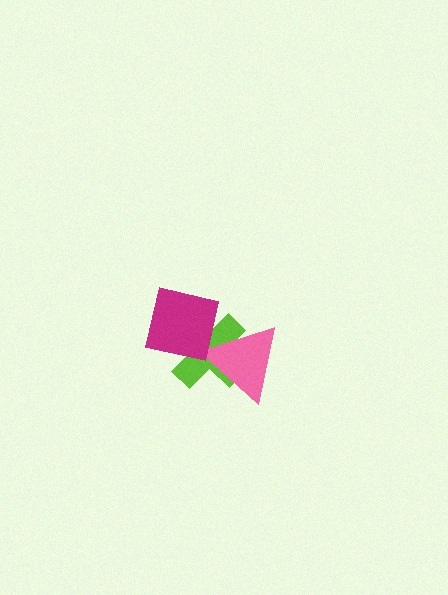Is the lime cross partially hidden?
Yes, it is partially covered by another shape.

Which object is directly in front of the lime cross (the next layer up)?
The pink triangle is directly in front of the lime cross.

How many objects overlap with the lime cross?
2 objects overlap with the lime cross.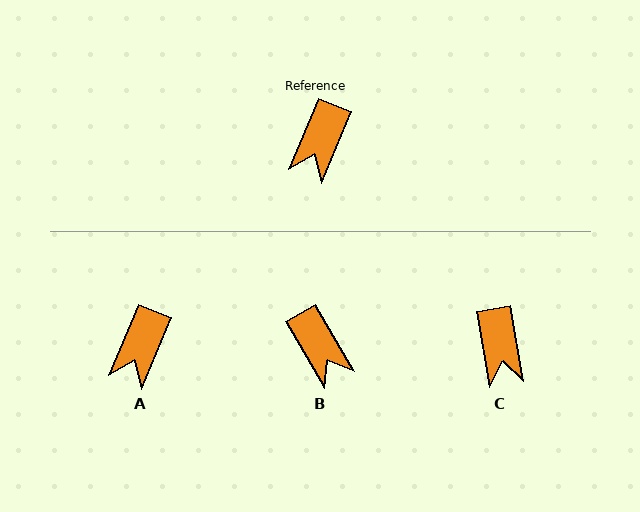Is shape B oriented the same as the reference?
No, it is off by about 53 degrees.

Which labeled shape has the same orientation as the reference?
A.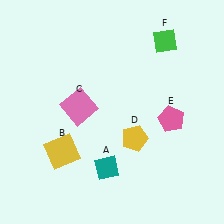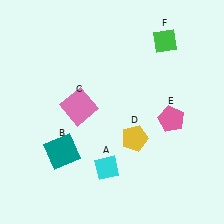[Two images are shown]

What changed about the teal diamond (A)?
In Image 1, A is teal. In Image 2, it changed to cyan.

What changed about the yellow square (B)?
In Image 1, B is yellow. In Image 2, it changed to teal.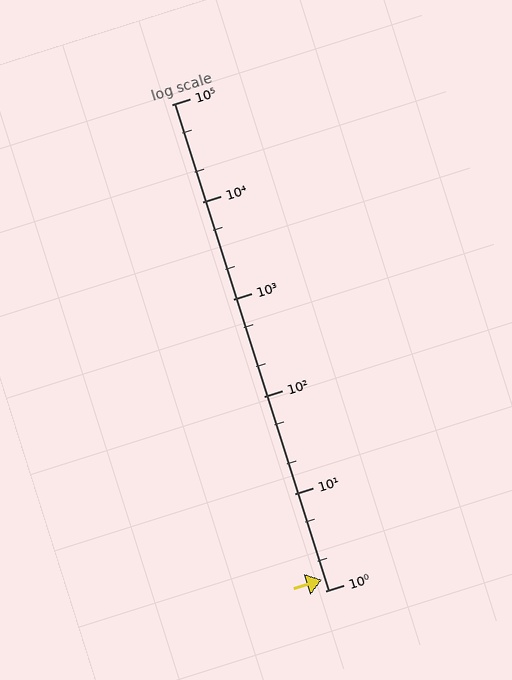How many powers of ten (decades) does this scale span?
The scale spans 5 decades, from 1 to 100000.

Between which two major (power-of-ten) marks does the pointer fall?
The pointer is between 1 and 10.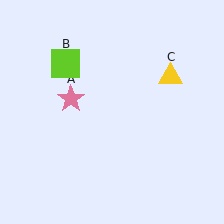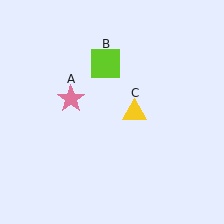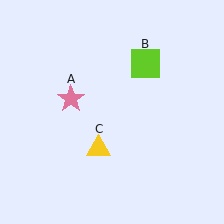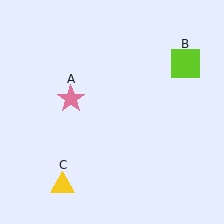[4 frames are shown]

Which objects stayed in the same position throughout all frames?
Pink star (object A) remained stationary.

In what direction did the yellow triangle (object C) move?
The yellow triangle (object C) moved down and to the left.